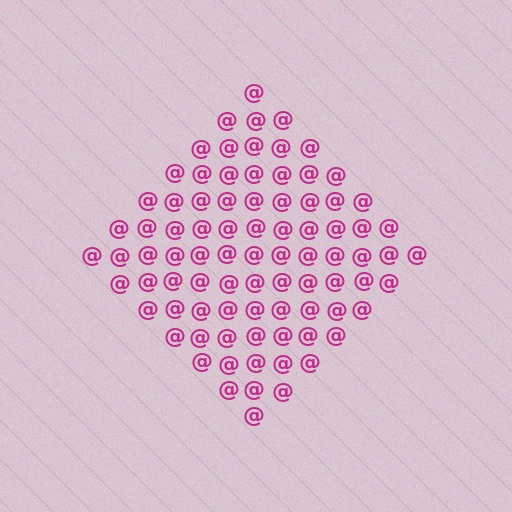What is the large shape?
The large shape is a diamond.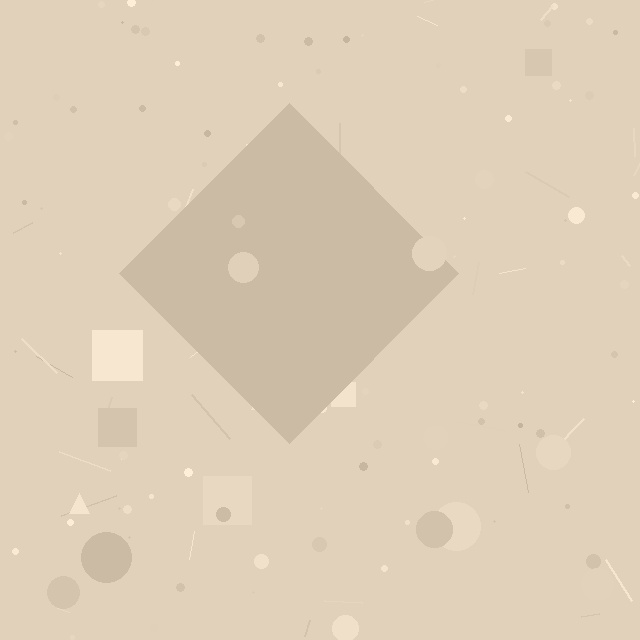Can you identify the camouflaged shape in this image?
The camouflaged shape is a diamond.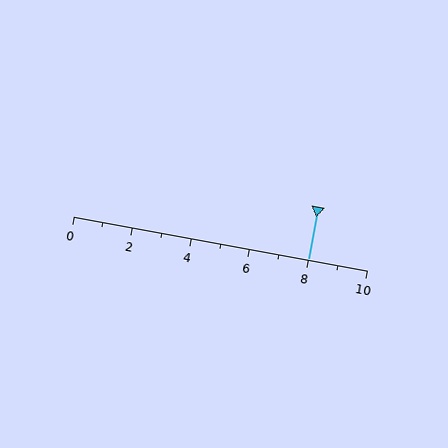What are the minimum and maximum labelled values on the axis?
The axis runs from 0 to 10.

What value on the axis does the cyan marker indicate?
The marker indicates approximately 8.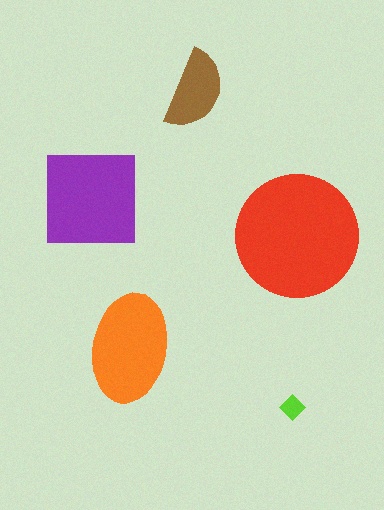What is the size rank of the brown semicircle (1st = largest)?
4th.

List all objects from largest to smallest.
The red circle, the purple square, the orange ellipse, the brown semicircle, the lime diamond.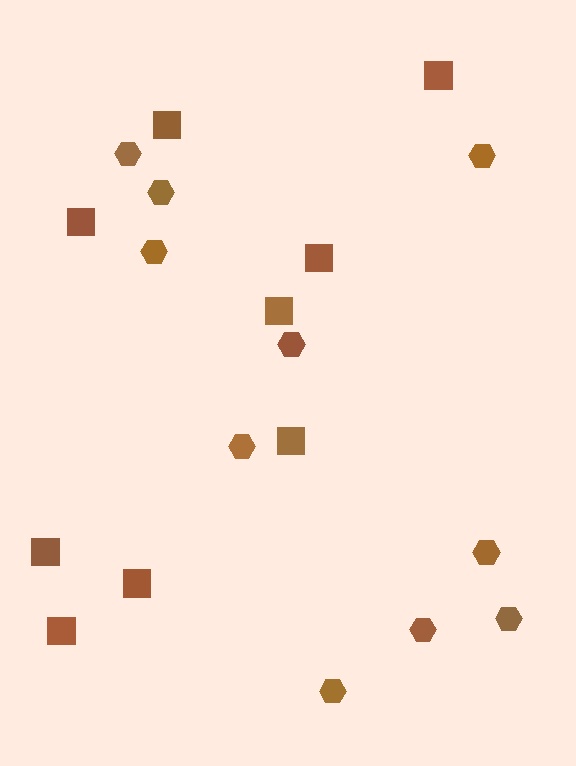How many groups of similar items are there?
There are 2 groups: one group of hexagons (10) and one group of squares (9).